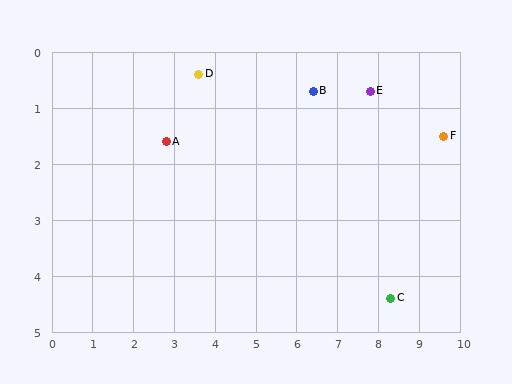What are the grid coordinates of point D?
Point D is at approximately (3.6, 0.4).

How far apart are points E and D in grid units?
Points E and D are about 4.2 grid units apart.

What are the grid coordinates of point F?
Point F is at approximately (9.6, 1.5).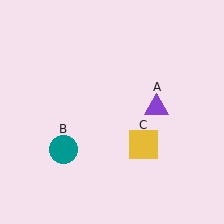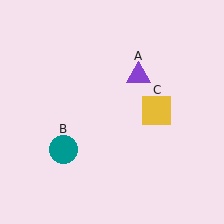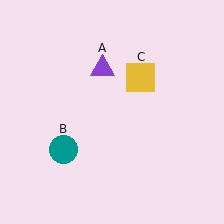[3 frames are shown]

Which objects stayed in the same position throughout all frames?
Teal circle (object B) remained stationary.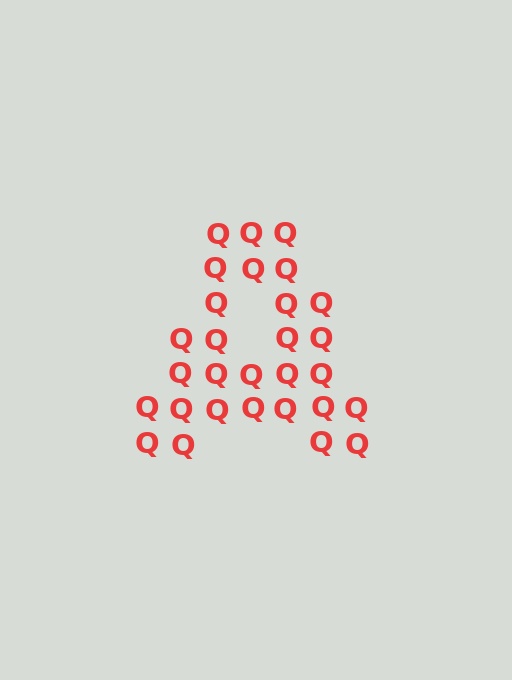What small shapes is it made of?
It is made of small letter Q's.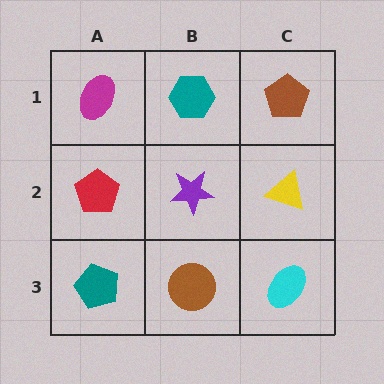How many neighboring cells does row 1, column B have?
3.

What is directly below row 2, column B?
A brown circle.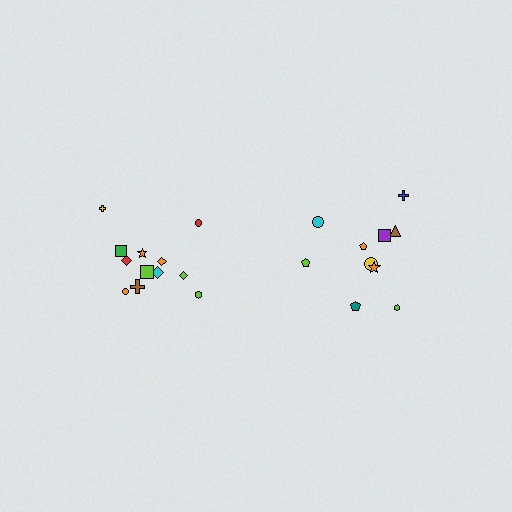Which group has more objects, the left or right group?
The left group.